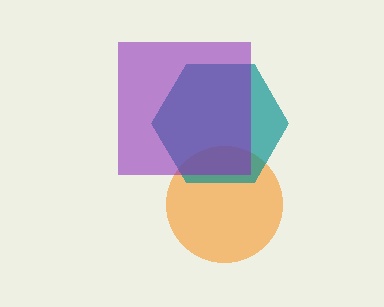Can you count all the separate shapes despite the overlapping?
Yes, there are 3 separate shapes.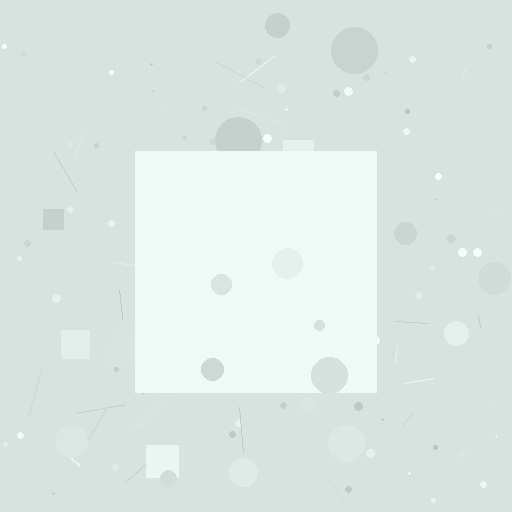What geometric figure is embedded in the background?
A square is embedded in the background.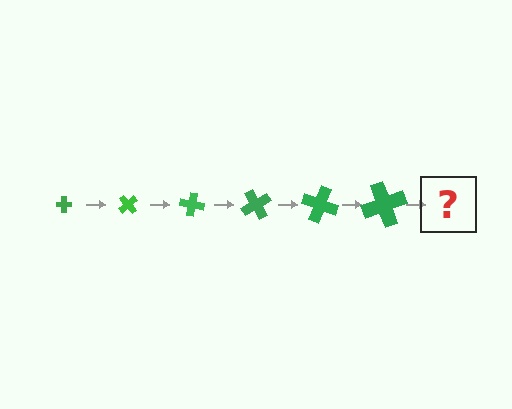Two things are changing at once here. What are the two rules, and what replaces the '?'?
The two rules are that the cross grows larger each step and it rotates 50 degrees each step. The '?' should be a cross, larger than the previous one and rotated 300 degrees from the start.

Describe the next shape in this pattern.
It should be a cross, larger than the previous one and rotated 300 degrees from the start.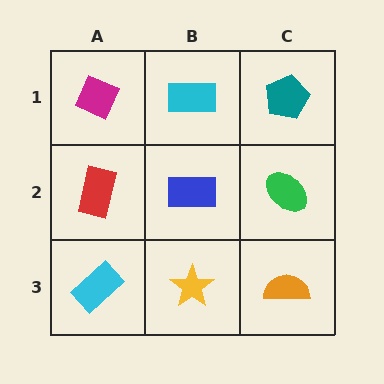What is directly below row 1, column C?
A green ellipse.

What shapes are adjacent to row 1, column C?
A green ellipse (row 2, column C), a cyan rectangle (row 1, column B).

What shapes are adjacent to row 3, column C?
A green ellipse (row 2, column C), a yellow star (row 3, column B).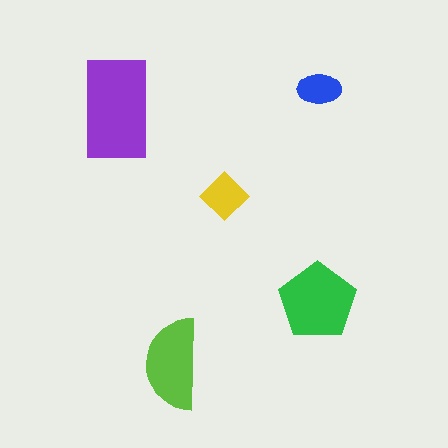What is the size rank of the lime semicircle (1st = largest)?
3rd.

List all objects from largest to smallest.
The purple rectangle, the green pentagon, the lime semicircle, the yellow diamond, the blue ellipse.